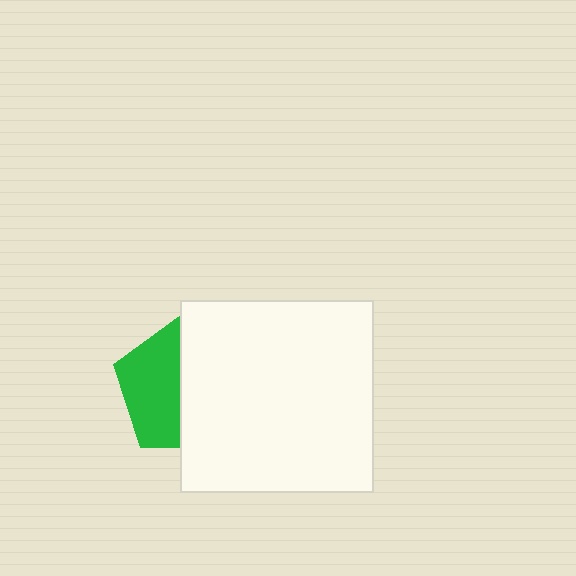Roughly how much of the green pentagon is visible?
About half of it is visible (roughly 45%).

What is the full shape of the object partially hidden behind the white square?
The partially hidden object is a green pentagon.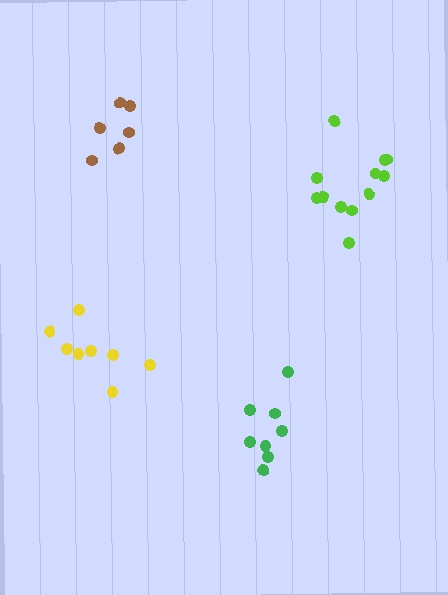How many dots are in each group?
Group 1: 8 dots, Group 2: 6 dots, Group 3: 12 dots, Group 4: 8 dots (34 total).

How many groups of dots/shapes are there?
There are 4 groups.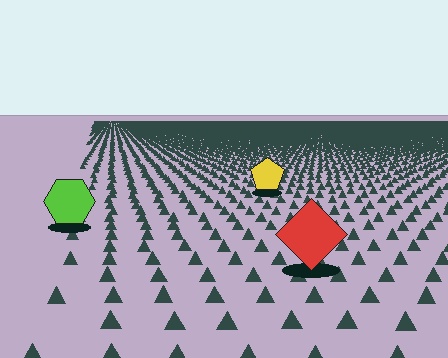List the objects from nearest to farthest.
From nearest to farthest: the red diamond, the lime hexagon, the yellow pentagon.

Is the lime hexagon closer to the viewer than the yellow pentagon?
Yes. The lime hexagon is closer — you can tell from the texture gradient: the ground texture is coarser near it.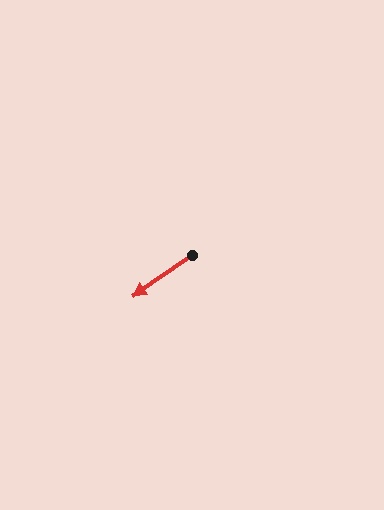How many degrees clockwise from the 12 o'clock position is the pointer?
Approximately 235 degrees.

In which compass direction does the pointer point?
Southwest.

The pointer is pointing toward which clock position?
Roughly 8 o'clock.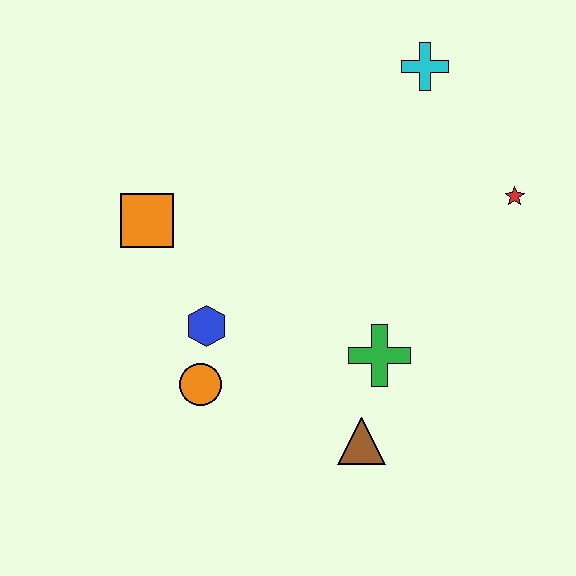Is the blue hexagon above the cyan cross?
No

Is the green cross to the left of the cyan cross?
Yes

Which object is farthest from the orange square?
The red star is farthest from the orange square.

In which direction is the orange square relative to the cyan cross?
The orange square is to the left of the cyan cross.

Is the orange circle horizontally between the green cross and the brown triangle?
No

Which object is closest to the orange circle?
The blue hexagon is closest to the orange circle.